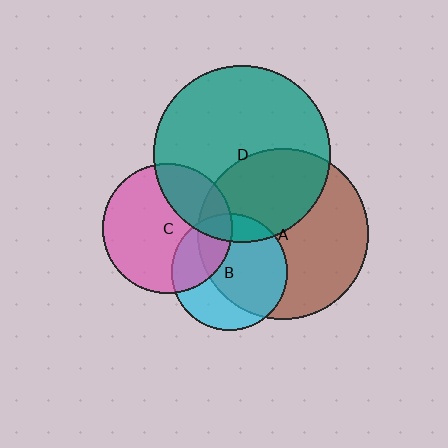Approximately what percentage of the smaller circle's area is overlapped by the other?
Approximately 30%.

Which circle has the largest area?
Circle D (teal).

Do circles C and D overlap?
Yes.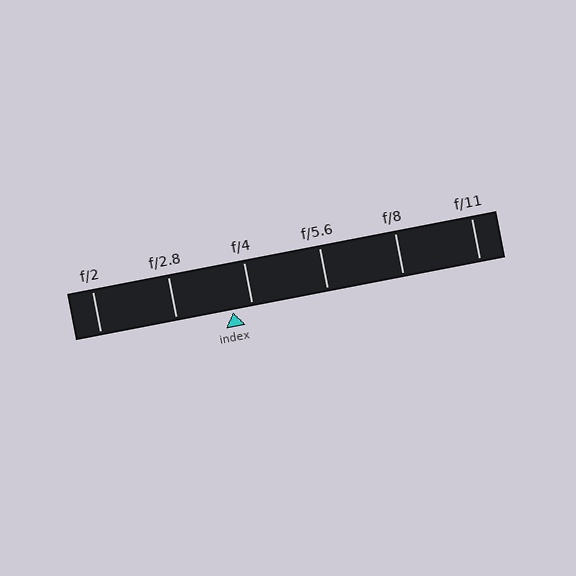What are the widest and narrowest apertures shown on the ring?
The widest aperture shown is f/2 and the narrowest is f/11.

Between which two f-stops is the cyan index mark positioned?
The index mark is between f/2.8 and f/4.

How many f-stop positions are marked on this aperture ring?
There are 6 f-stop positions marked.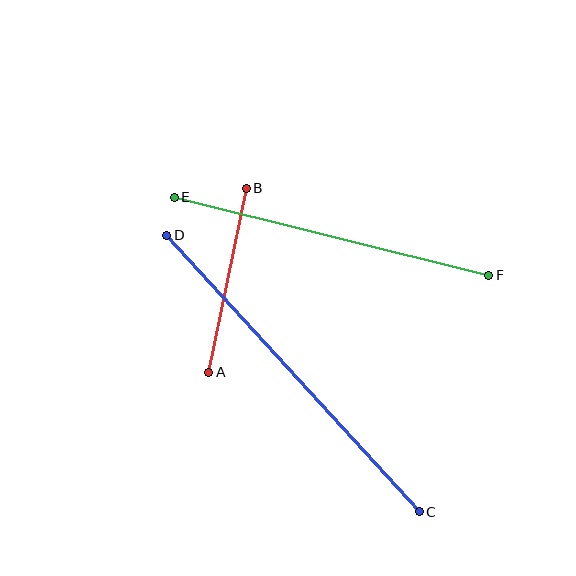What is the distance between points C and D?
The distance is approximately 375 pixels.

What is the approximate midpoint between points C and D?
The midpoint is at approximately (293, 374) pixels.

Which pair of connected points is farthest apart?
Points C and D are farthest apart.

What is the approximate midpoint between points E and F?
The midpoint is at approximately (332, 236) pixels.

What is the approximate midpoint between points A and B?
The midpoint is at approximately (227, 280) pixels.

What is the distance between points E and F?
The distance is approximately 324 pixels.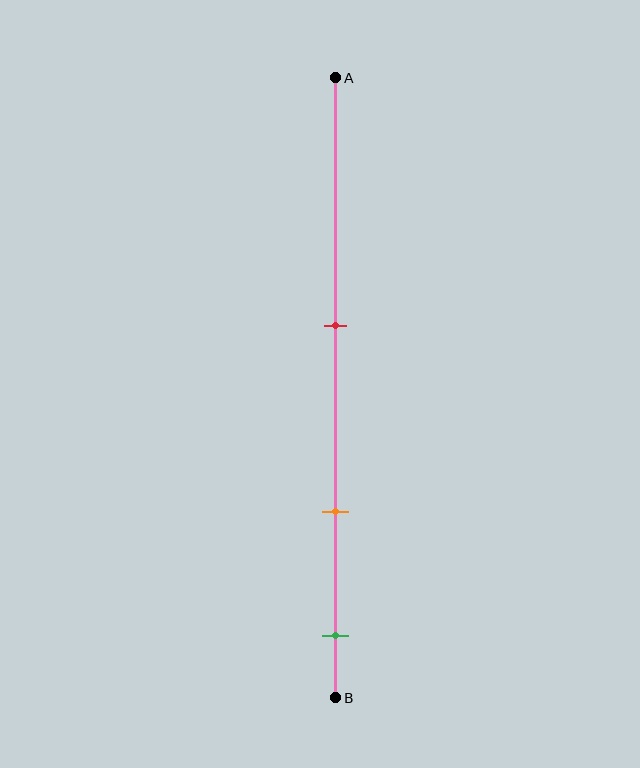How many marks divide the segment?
There are 3 marks dividing the segment.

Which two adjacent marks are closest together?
The orange and green marks are the closest adjacent pair.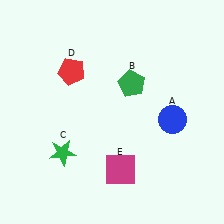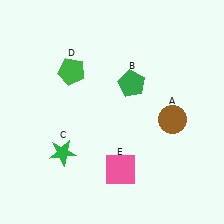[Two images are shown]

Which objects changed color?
A changed from blue to brown. D changed from red to green. E changed from magenta to pink.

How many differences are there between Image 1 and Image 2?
There are 3 differences between the two images.